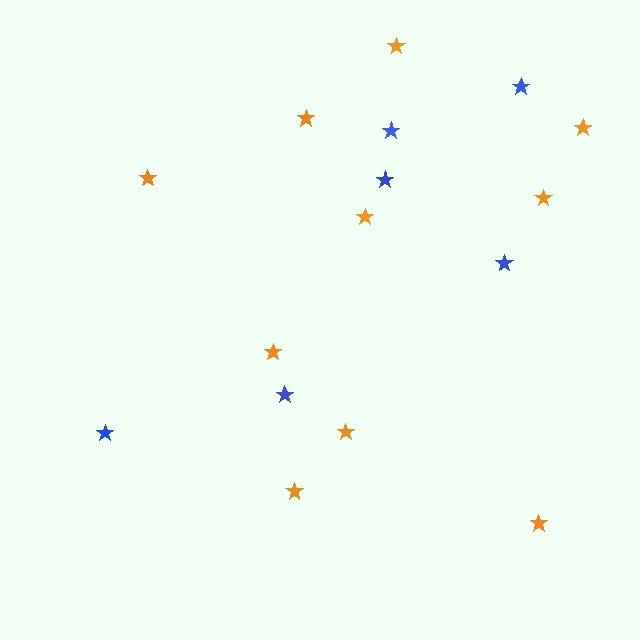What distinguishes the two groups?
There are 2 groups: one group of blue stars (6) and one group of orange stars (10).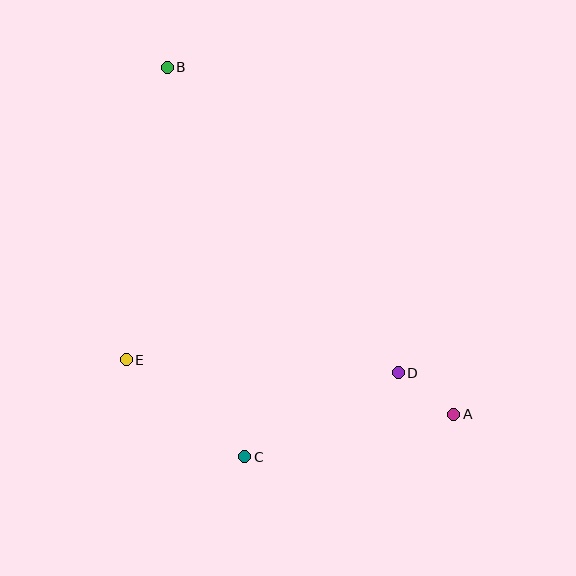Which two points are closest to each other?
Points A and D are closest to each other.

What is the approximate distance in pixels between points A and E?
The distance between A and E is approximately 332 pixels.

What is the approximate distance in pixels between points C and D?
The distance between C and D is approximately 175 pixels.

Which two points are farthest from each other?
Points A and B are farthest from each other.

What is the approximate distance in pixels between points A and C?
The distance between A and C is approximately 213 pixels.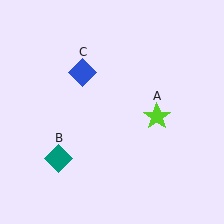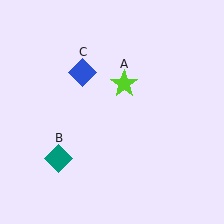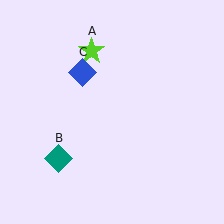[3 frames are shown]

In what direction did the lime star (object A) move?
The lime star (object A) moved up and to the left.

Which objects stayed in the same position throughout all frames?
Teal diamond (object B) and blue diamond (object C) remained stationary.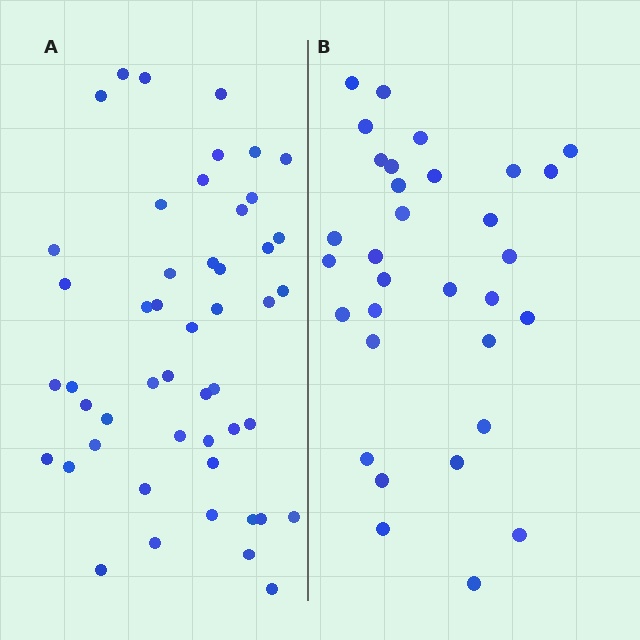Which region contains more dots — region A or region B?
Region A (the left region) has more dots.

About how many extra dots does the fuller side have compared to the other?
Region A has approximately 15 more dots than region B.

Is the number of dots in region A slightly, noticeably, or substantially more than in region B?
Region A has substantially more. The ratio is roughly 1.5 to 1.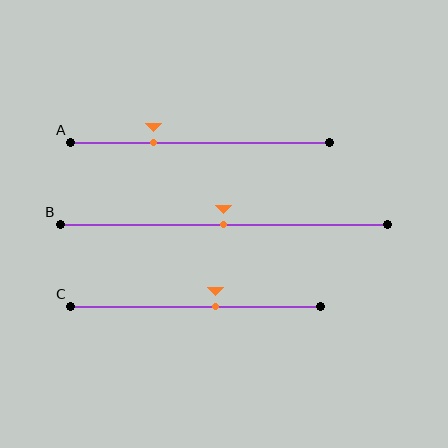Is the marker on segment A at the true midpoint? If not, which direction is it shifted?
No, the marker on segment A is shifted to the left by about 18% of the segment length.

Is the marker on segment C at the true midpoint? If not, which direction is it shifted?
No, the marker on segment C is shifted to the right by about 8% of the segment length.